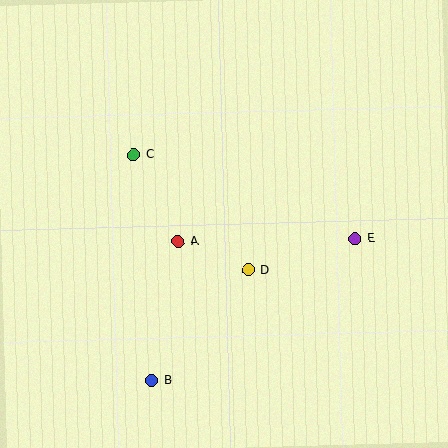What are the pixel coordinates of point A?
Point A is at (178, 242).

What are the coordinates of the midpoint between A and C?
The midpoint between A and C is at (156, 198).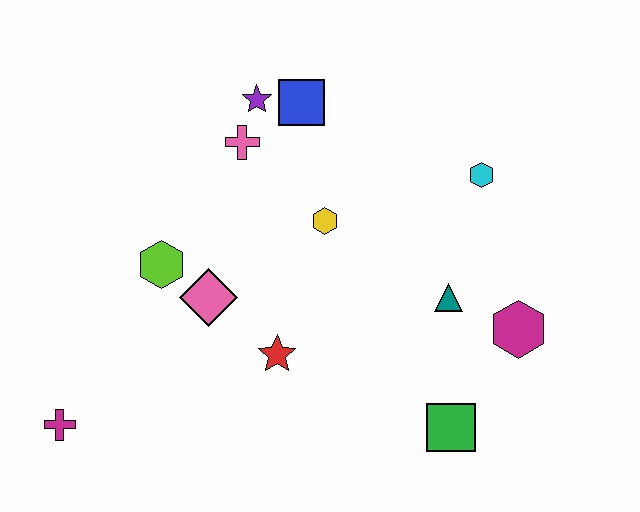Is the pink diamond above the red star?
Yes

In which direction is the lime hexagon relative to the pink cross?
The lime hexagon is below the pink cross.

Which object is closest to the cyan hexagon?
The teal triangle is closest to the cyan hexagon.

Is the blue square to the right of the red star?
Yes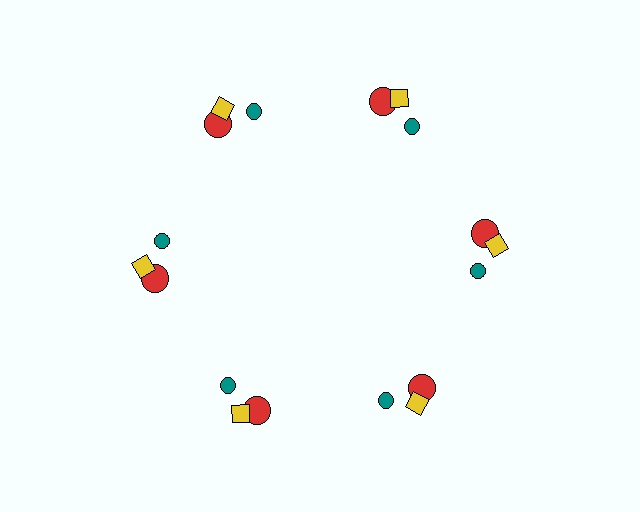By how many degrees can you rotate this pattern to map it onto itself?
The pattern maps onto itself every 60 degrees of rotation.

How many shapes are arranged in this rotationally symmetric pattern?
There are 18 shapes, arranged in 6 groups of 3.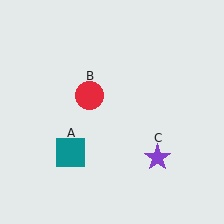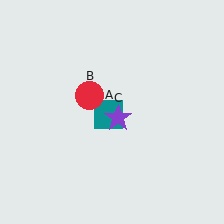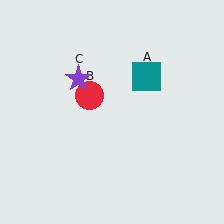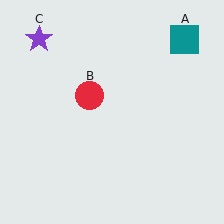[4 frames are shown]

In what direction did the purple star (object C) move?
The purple star (object C) moved up and to the left.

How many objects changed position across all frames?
2 objects changed position: teal square (object A), purple star (object C).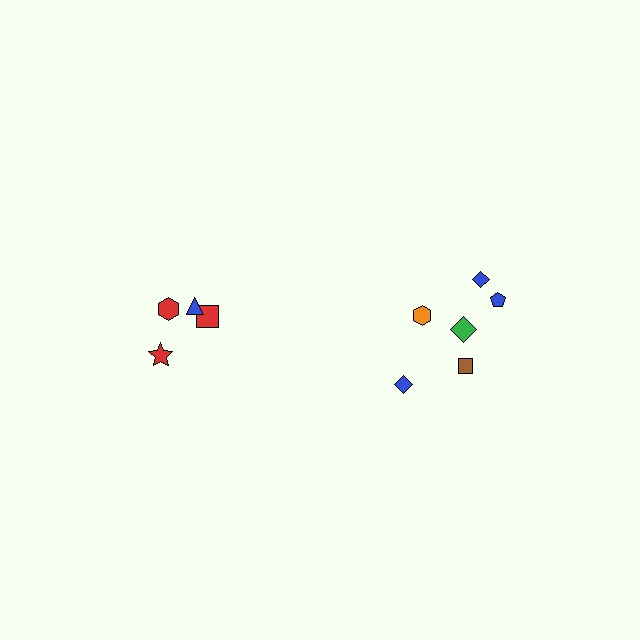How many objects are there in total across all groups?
There are 10 objects.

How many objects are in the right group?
There are 6 objects.